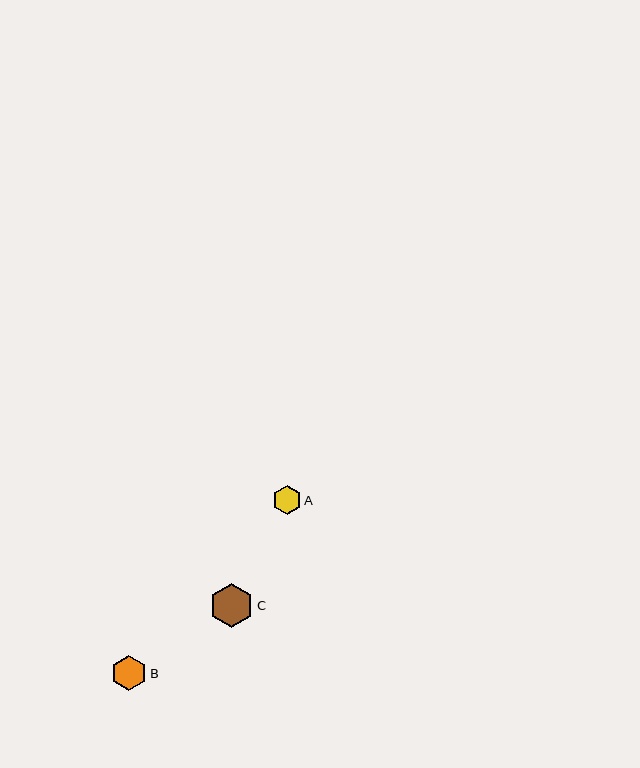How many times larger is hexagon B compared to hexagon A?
Hexagon B is approximately 1.2 times the size of hexagon A.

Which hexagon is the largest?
Hexagon C is the largest with a size of approximately 44 pixels.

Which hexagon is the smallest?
Hexagon A is the smallest with a size of approximately 28 pixels.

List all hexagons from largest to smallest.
From largest to smallest: C, B, A.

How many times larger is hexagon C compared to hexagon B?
Hexagon C is approximately 1.3 times the size of hexagon B.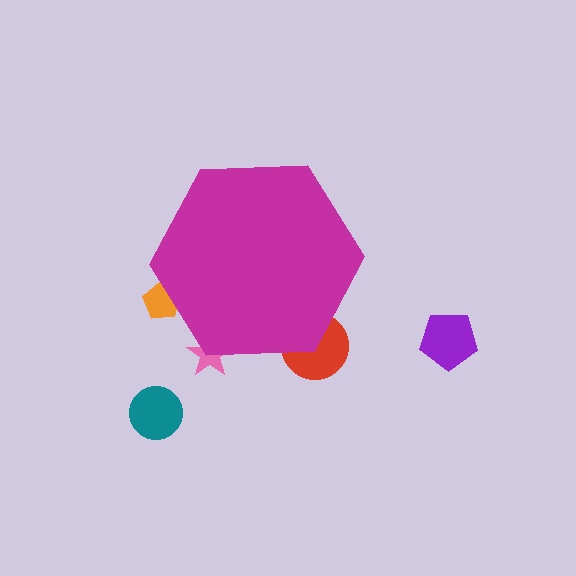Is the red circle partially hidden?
Yes, the red circle is partially hidden behind the magenta hexagon.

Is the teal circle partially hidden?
No, the teal circle is fully visible.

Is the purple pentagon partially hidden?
No, the purple pentagon is fully visible.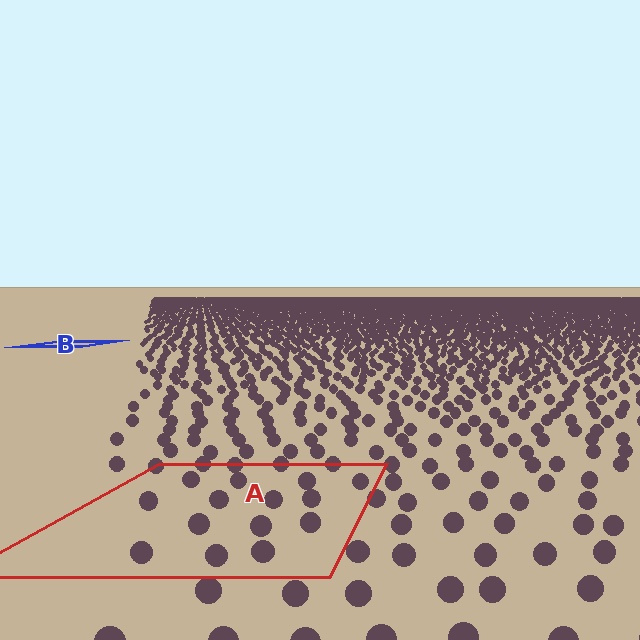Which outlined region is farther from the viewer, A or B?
Region B is farther from the viewer — the texture elements inside it appear smaller and more densely packed.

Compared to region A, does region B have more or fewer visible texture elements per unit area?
Region B has more texture elements per unit area — they are packed more densely because it is farther away.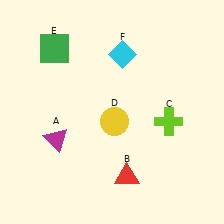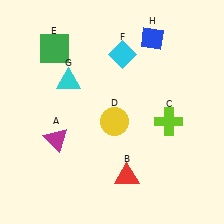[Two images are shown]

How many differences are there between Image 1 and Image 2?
There are 2 differences between the two images.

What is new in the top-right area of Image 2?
A blue diamond (H) was added in the top-right area of Image 2.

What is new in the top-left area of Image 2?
A cyan triangle (G) was added in the top-left area of Image 2.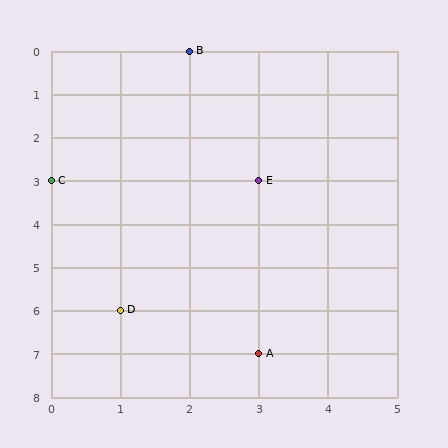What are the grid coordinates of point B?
Point B is at grid coordinates (2, 0).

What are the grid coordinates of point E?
Point E is at grid coordinates (3, 3).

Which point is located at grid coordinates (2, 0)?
Point B is at (2, 0).